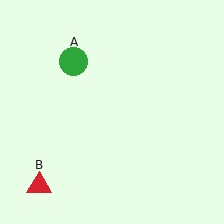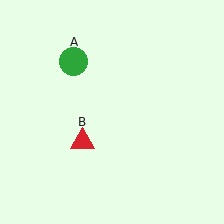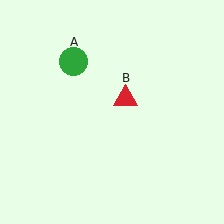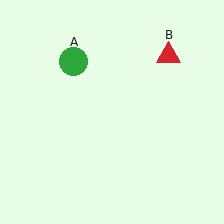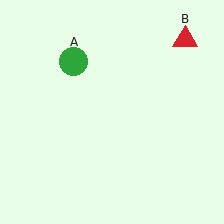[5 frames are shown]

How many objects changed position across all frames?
1 object changed position: red triangle (object B).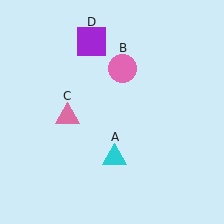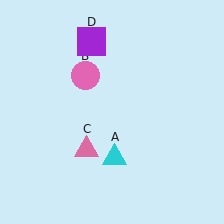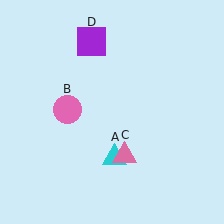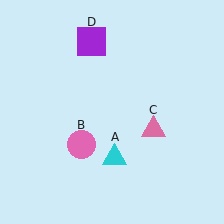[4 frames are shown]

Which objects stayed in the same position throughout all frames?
Cyan triangle (object A) and purple square (object D) remained stationary.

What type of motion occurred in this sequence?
The pink circle (object B), pink triangle (object C) rotated counterclockwise around the center of the scene.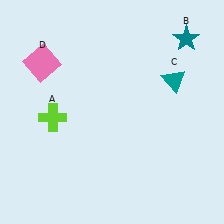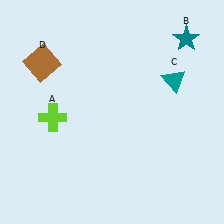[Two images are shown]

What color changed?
The square (D) changed from pink in Image 1 to brown in Image 2.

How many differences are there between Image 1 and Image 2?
There is 1 difference between the two images.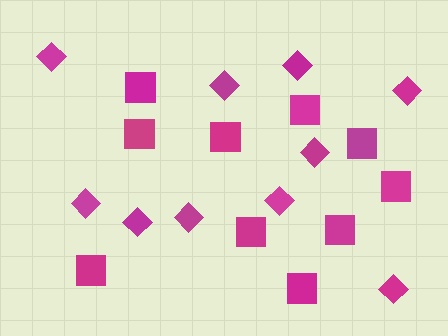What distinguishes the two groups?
There are 2 groups: one group of squares (10) and one group of diamonds (10).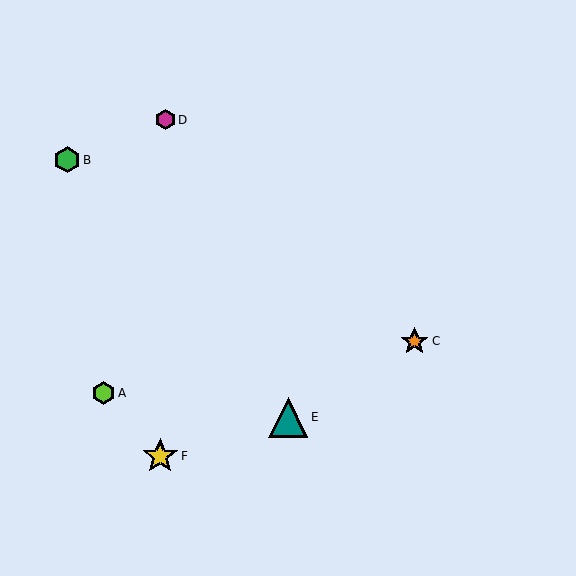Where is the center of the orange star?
The center of the orange star is at (414, 341).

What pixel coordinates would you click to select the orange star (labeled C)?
Click at (414, 341) to select the orange star C.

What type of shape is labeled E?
Shape E is a teal triangle.